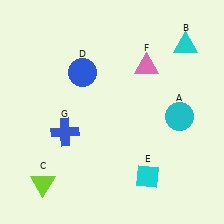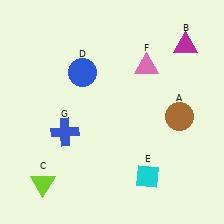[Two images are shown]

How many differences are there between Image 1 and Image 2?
There are 2 differences between the two images.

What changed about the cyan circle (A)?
In Image 1, A is cyan. In Image 2, it changed to brown.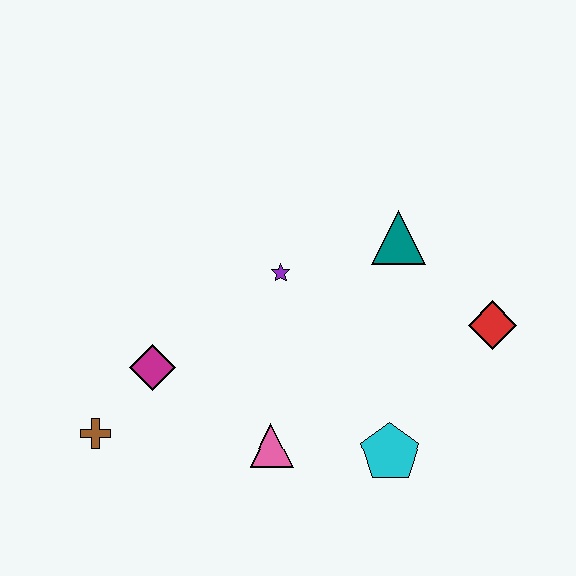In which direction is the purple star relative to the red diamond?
The purple star is to the left of the red diamond.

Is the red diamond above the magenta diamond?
Yes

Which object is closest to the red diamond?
The teal triangle is closest to the red diamond.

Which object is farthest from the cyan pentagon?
The brown cross is farthest from the cyan pentagon.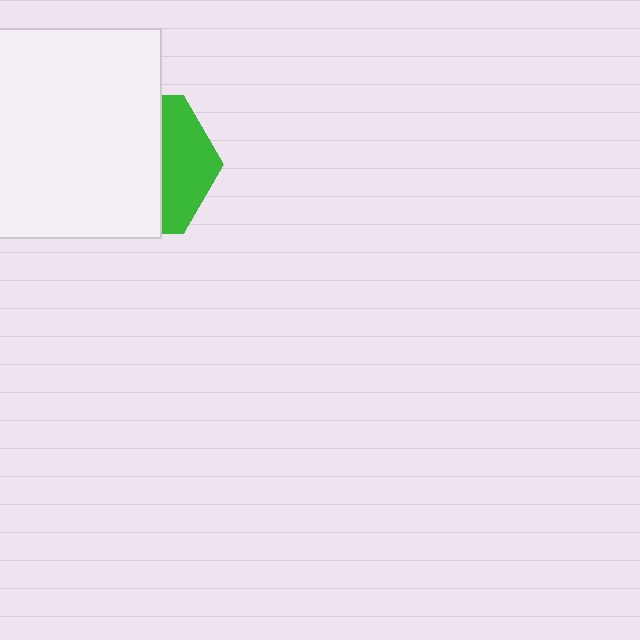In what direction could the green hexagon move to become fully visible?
The green hexagon could move right. That would shift it out from behind the white square entirely.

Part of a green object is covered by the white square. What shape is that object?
It is a hexagon.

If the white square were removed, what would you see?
You would see the complete green hexagon.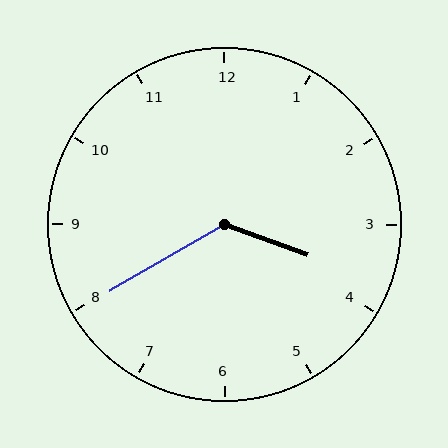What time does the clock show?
3:40.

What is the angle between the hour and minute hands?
Approximately 130 degrees.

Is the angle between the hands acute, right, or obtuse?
It is obtuse.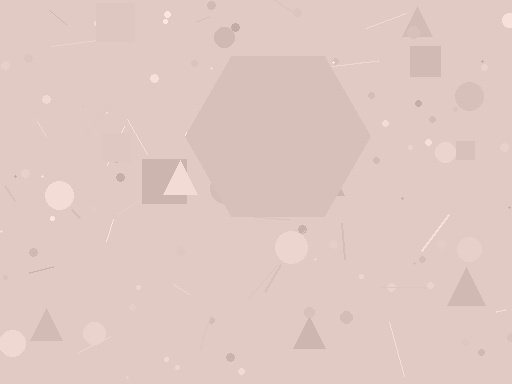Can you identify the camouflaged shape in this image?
The camouflaged shape is a hexagon.